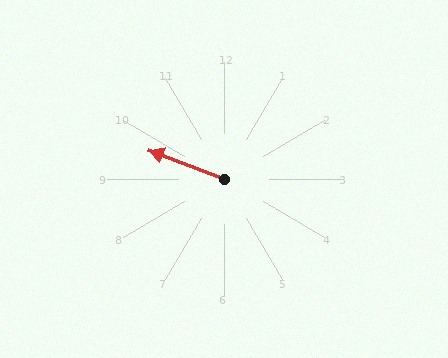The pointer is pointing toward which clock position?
Roughly 10 o'clock.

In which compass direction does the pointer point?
West.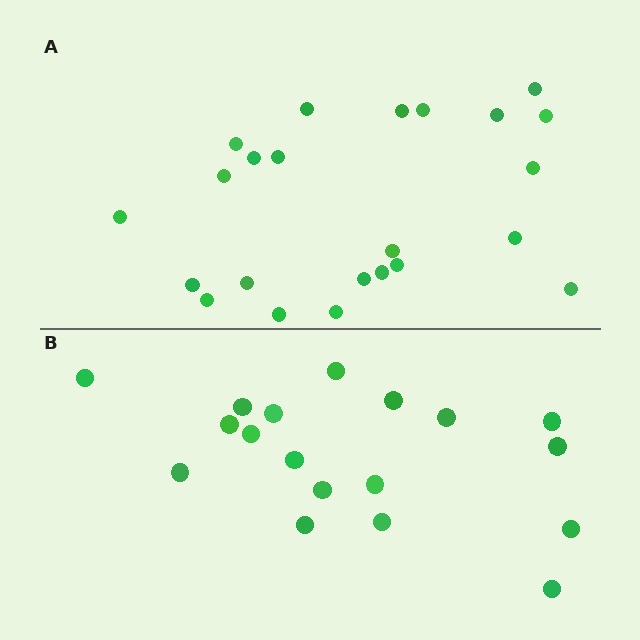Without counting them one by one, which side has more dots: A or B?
Region A (the top region) has more dots.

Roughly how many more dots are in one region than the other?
Region A has about 5 more dots than region B.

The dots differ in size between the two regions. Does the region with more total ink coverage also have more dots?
No. Region B has more total ink coverage because its dots are larger, but region A actually contains more individual dots. Total area can be misleading — the number of items is what matters here.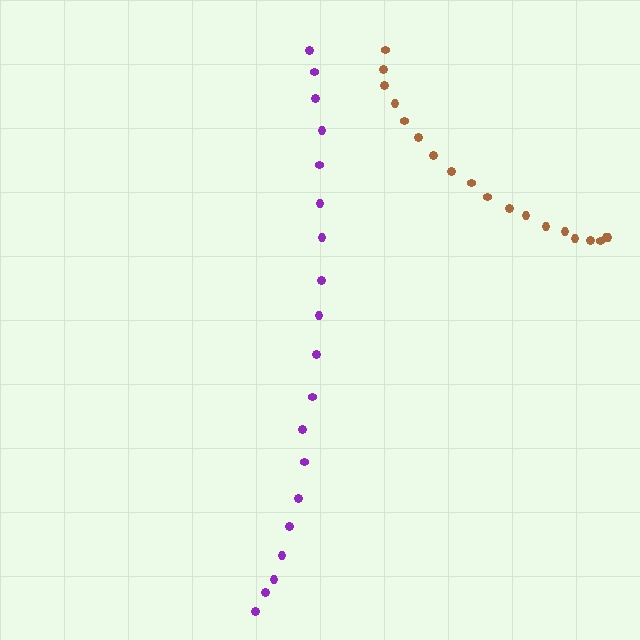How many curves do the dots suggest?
There are 2 distinct paths.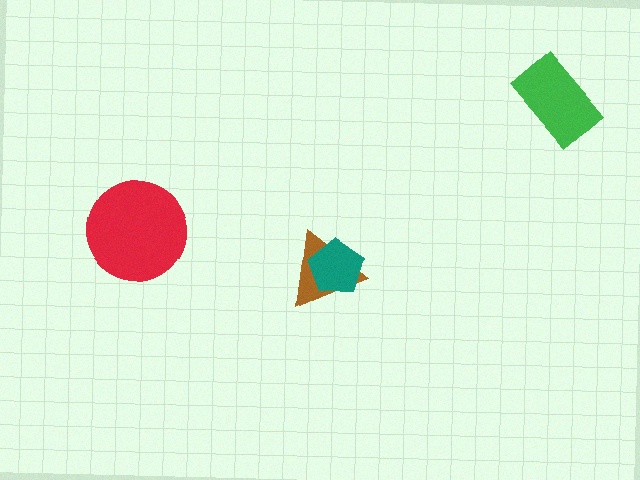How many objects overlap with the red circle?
0 objects overlap with the red circle.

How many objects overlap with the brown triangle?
1 object overlaps with the brown triangle.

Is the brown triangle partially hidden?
Yes, it is partially covered by another shape.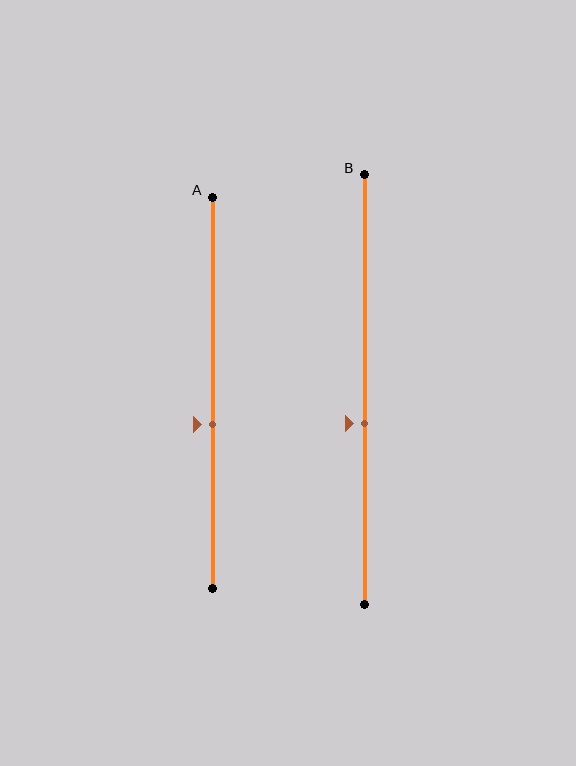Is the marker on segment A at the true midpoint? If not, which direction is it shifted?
No, the marker on segment A is shifted downward by about 8% of the segment length.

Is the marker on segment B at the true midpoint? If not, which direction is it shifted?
No, the marker on segment B is shifted downward by about 8% of the segment length.